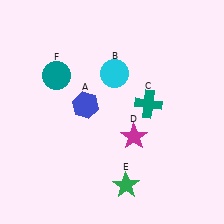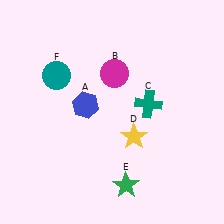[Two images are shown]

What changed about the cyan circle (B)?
In Image 1, B is cyan. In Image 2, it changed to magenta.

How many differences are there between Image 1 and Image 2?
There are 2 differences between the two images.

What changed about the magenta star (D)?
In Image 1, D is magenta. In Image 2, it changed to yellow.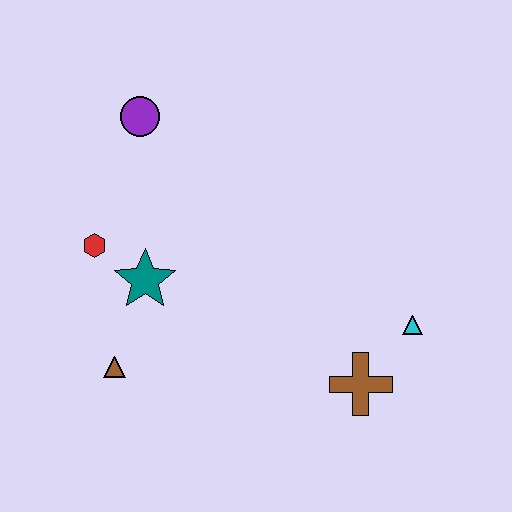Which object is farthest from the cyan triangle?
The purple circle is farthest from the cyan triangle.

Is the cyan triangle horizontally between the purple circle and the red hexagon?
No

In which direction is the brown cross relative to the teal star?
The brown cross is to the right of the teal star.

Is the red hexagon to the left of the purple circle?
Yes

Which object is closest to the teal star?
The red hexagon is closest to the teal star.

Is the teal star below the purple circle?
Yes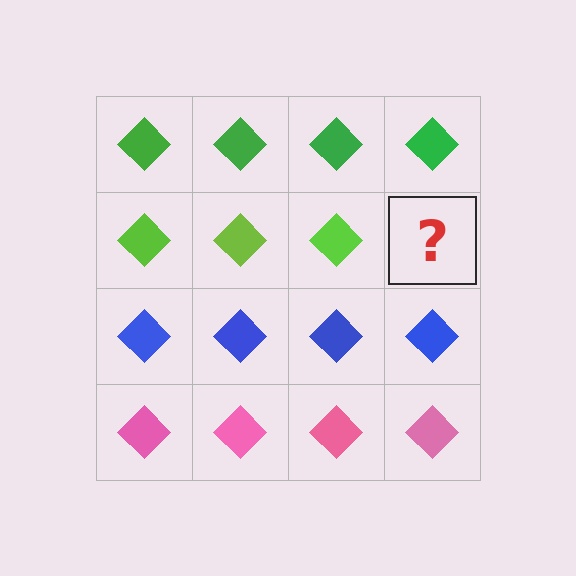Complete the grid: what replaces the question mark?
The question mark should be replaced with a lime diamond.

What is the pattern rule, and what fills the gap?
The rule is that each row has a consistent color. The gap should be filled with a lime diamond.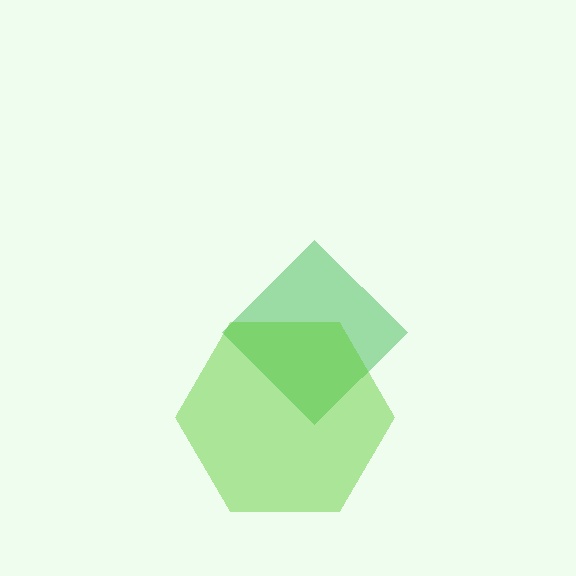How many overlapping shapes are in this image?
There are 2 overlapping shapes in the image.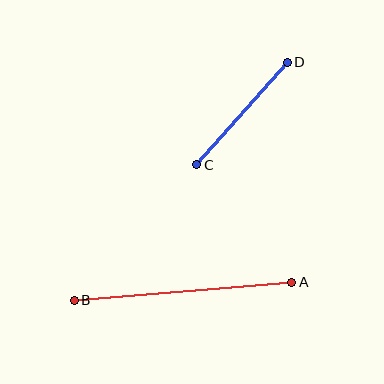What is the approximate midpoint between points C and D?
The midpoint is at approximately (242, 114) pixels.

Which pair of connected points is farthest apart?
Points A and B are farthest apart.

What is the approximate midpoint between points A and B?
The midpoint is at approximately (183, 291) pixels.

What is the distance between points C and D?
The distance is approximately 136 pixels.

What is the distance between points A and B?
The distance is approximately 218 pixels.